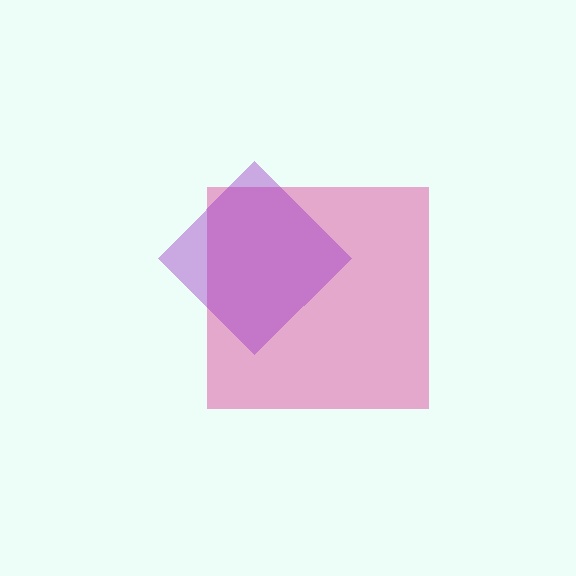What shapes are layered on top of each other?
The layered shapes are: a pink square, a purple diamond.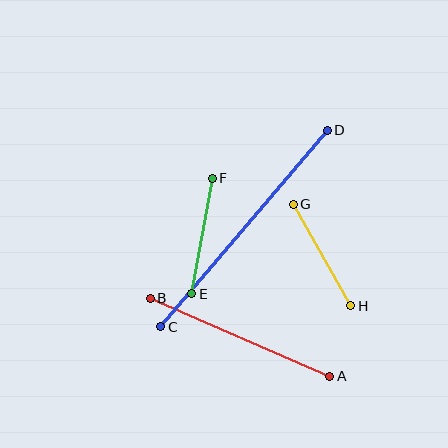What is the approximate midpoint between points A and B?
The midpoint is at approximately (240, 337) pixels.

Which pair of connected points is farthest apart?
Points C and D are farthest apart.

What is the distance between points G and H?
The distance is approximately 117 pixels.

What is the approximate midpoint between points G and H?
The midpoint is at approximately (322, 255) pixels.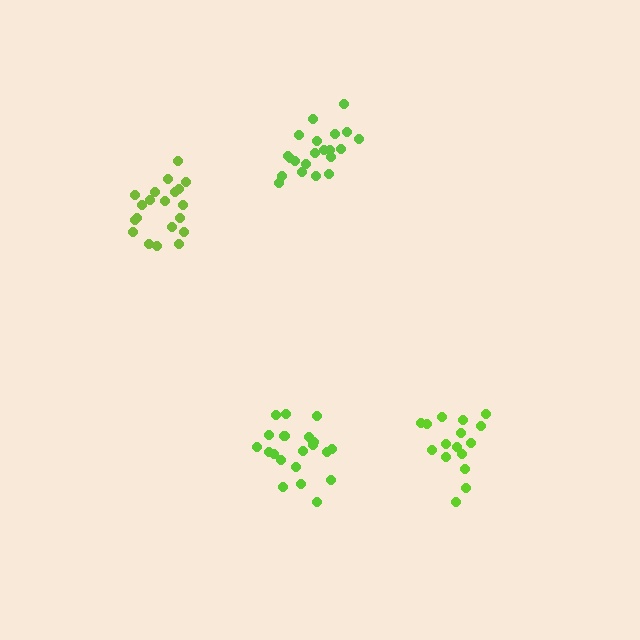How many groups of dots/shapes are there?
There are 4 groups.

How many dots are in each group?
Group 1: 21 dots, Group 2: 20 dots, Group 3: 21 dots, Group 4: 16 dots (78 total).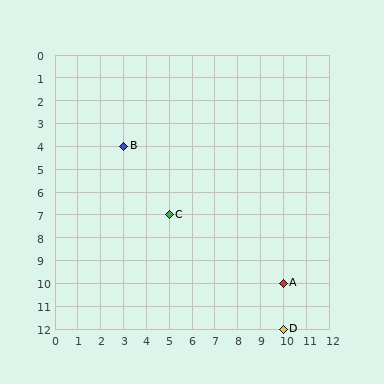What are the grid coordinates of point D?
Point D is at grid coordinates (10, 12).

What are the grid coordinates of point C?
Point C is at grid coordinates (5, 7).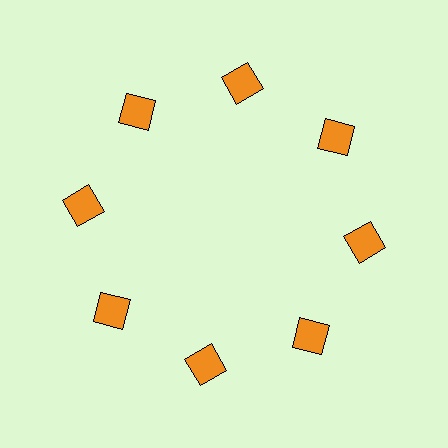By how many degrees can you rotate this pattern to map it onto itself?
The pattern maps onto itself every 45 degrees of rotation.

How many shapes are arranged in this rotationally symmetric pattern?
There are 8 shapes, arranged in 8 groups of 1.